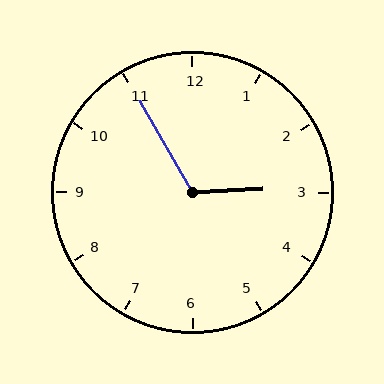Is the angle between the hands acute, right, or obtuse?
It is obtuse.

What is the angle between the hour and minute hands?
Approximately 118 degrees.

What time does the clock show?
2:55.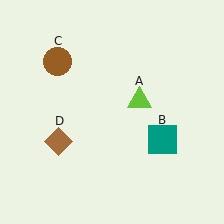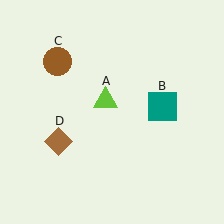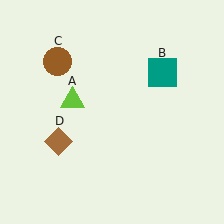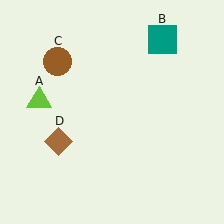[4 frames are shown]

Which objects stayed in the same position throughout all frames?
Brown circle (object C) and brown diamond (object D) remained stationary.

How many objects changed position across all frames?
2 objects changed position: lime triangle (object A), teal square (object B).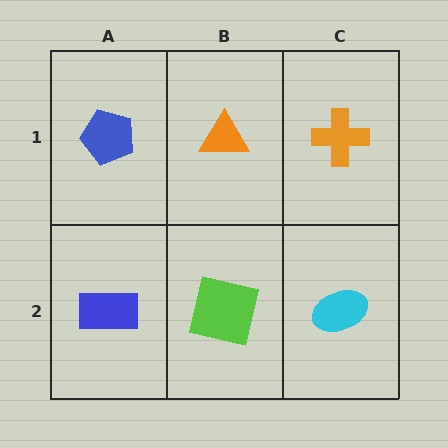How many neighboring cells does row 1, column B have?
3.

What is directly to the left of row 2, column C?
A lime square.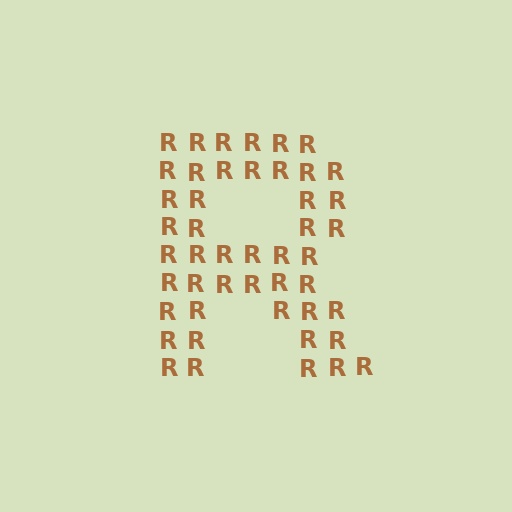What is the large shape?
The large shape is the letter R.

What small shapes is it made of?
It is made of small letter R's.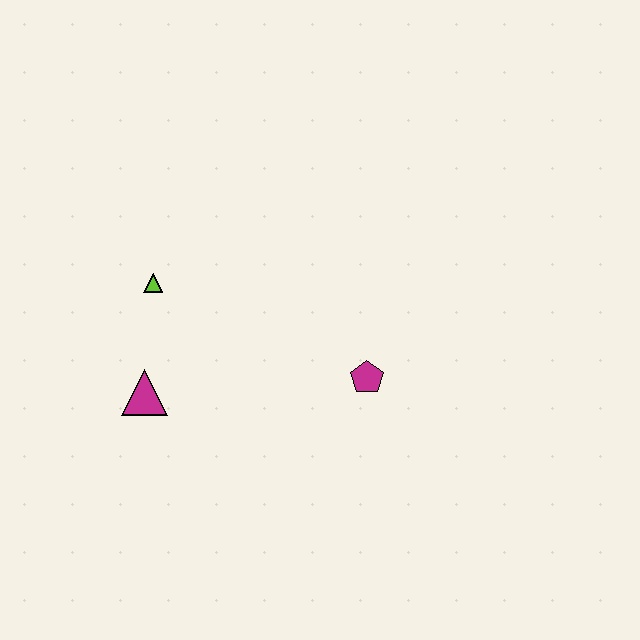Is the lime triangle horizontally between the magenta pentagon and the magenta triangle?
Yes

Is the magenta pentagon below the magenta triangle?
No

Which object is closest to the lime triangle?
The magenta triangle is closest to the lime triangle.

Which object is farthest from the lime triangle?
The magenta pentagon is farthest from the lime triangle.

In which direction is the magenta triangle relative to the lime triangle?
The magenta triangle is below the lime triangle.